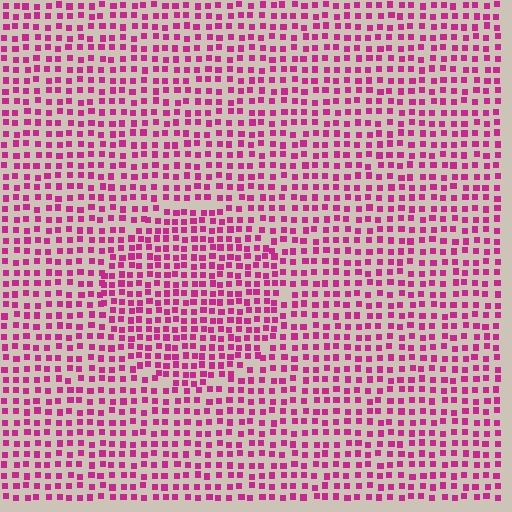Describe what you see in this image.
The image contains small magenta elements arranged at two different densities. A circle-shaped region is visible where the elements are more densely packed than the surrounding area.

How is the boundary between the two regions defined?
The boundary is defined by a change in element density (approximately 1.4x ratio). All elements are the same color, size, and shape.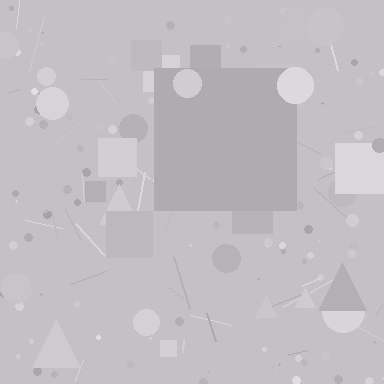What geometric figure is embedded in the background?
A square is embedded in the background.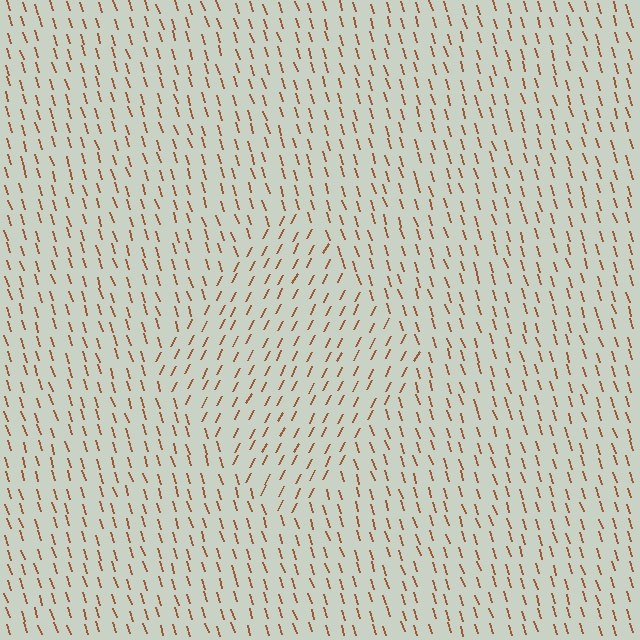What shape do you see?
I see a diamond.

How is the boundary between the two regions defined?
The boundary is defined purely by a change in line orientation (approximately 45 degrees difference). All lines are the same color and thickness.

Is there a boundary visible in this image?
Yes, there is a texture boundary formed by a change in line orientation.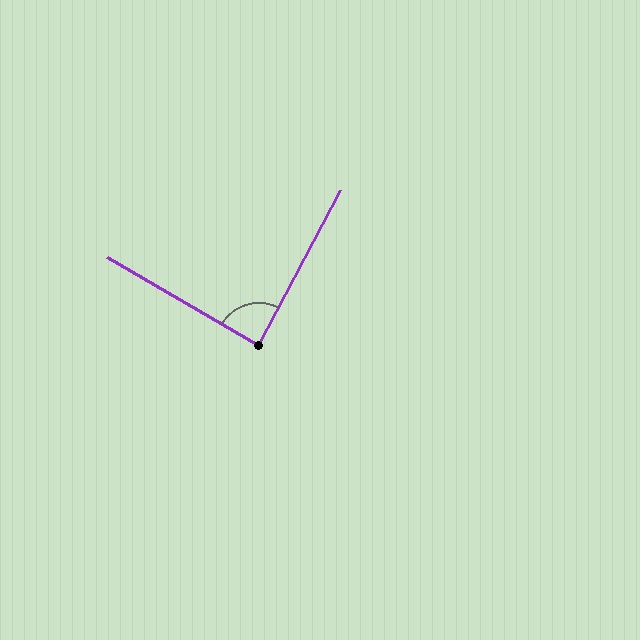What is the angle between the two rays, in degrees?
Approximately 87 degrees.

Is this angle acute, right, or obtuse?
It is approximately a right angle.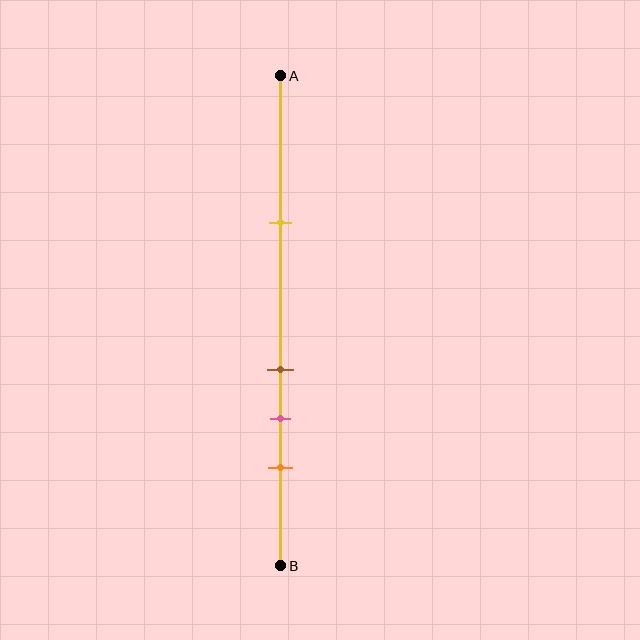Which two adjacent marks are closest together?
The brown and pink marks are the closest adjacent pair.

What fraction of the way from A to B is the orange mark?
The orange mark is approximately 80% (0.8) of the way from A to B.